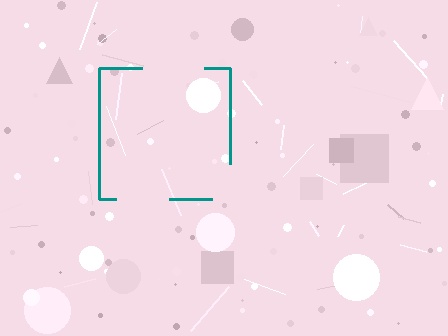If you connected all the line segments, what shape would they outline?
They would outline a square.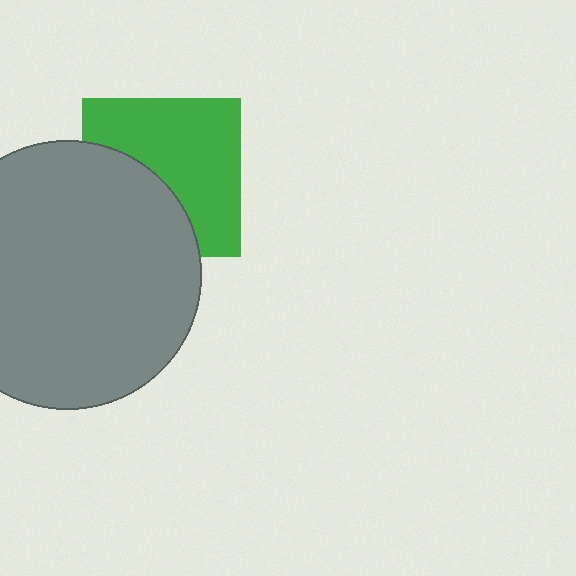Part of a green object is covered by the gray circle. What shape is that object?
It is a square.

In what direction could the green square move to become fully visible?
The green square could move toward the upper-right. That would shift it out from behind the gray circle entirely.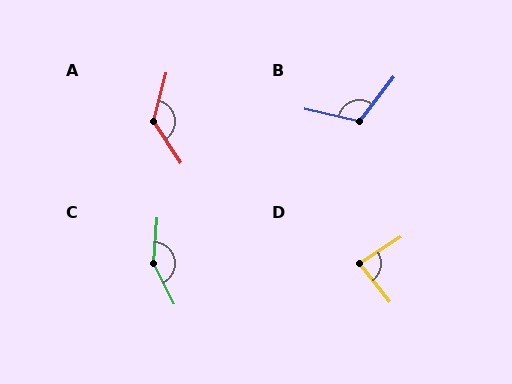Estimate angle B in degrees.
Approximately 115 degrees.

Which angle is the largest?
C, at approximately 149 degrees.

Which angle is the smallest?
D, at approximately 84 degrees.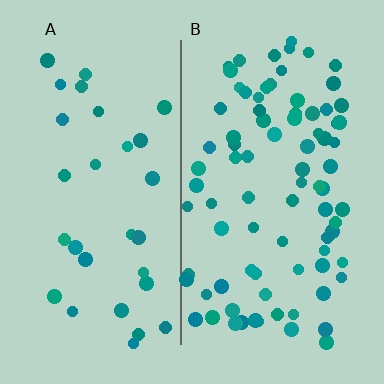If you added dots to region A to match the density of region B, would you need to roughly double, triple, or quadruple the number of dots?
Approximately triple.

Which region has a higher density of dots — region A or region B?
B (the right).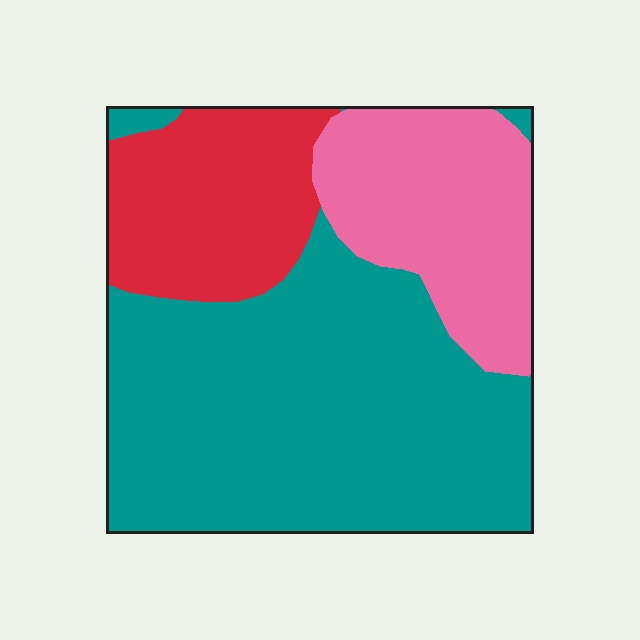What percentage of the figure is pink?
Pink takes up between a sixth and a third of the figure.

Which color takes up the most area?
Teal, at roughly 55%.